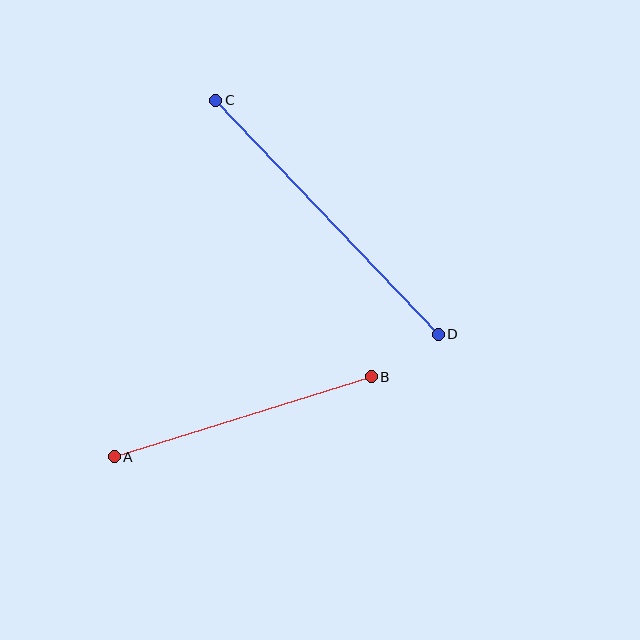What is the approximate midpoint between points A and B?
The midpoint is at approximately (243, 417) pixels.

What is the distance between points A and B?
The distance is approximately 269 pixels.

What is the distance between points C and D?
The distance is approximately 323 pixels.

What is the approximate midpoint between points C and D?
The midpoint is at approximately (327, 217) pixels.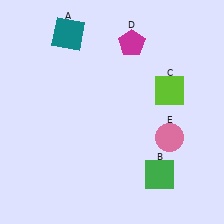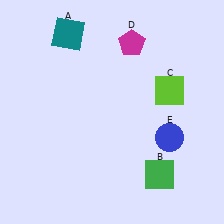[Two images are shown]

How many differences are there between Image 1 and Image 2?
There is 1 difference between the two images.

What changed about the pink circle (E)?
In Image 1, E is pink. In Image 2, it changed to blue.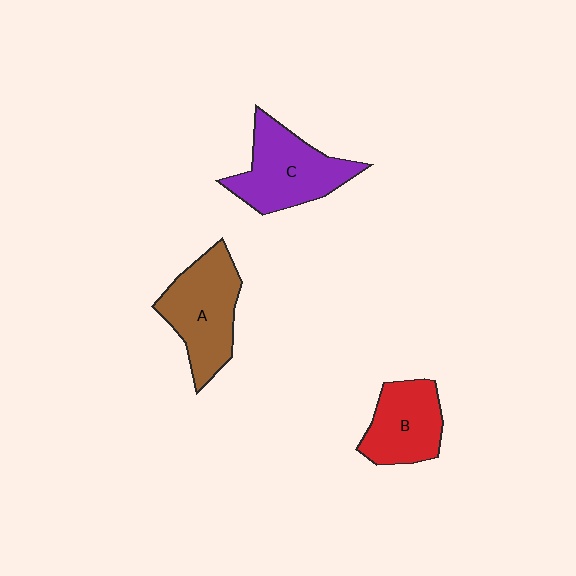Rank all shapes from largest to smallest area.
From largest to smallest: A (brown), C (purple), B (red).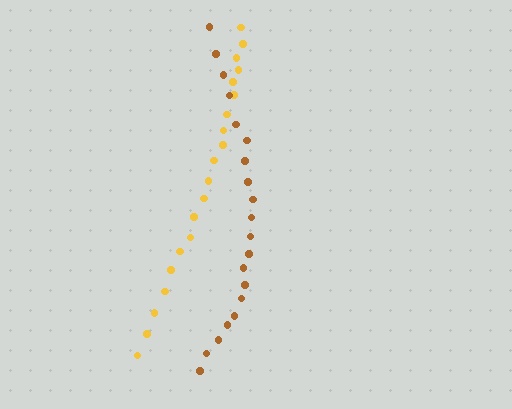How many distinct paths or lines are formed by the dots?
There are 2 distinct paths.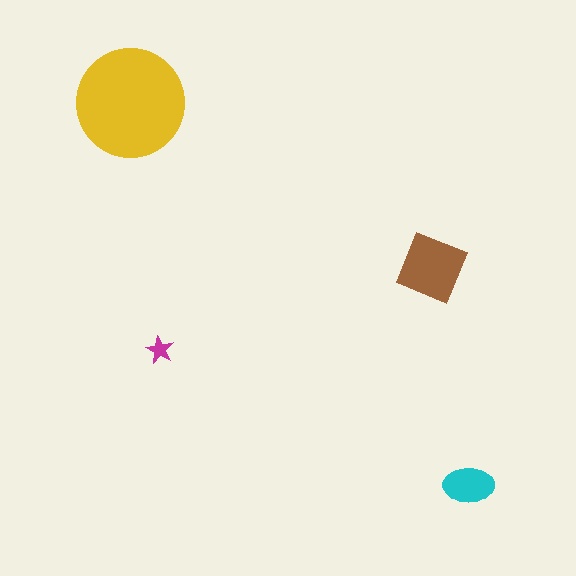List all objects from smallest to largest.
The magenta star, the cyan ellipse, the brown diamond, the yellow circle.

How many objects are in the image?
There are 4 objects in the image.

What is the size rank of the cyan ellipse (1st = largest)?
3rd.